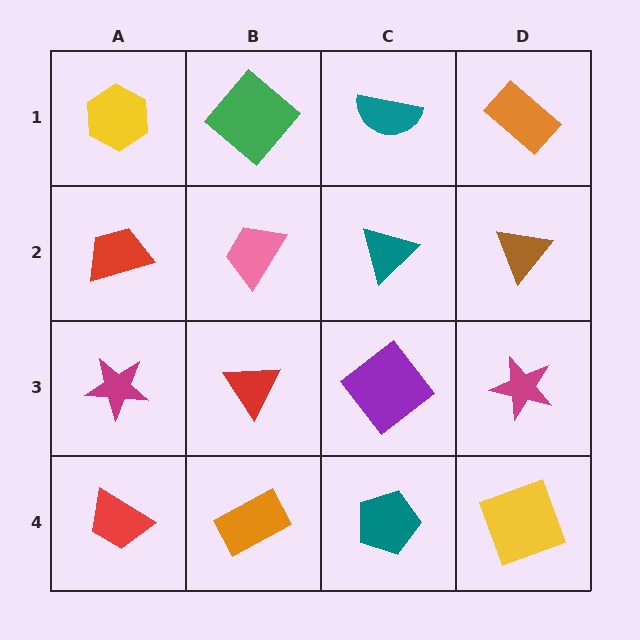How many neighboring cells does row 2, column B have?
4.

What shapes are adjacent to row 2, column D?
An orange rectangle (row 1, column D), a magenta star (row 3, column D), a teal triangle (row 2, column C).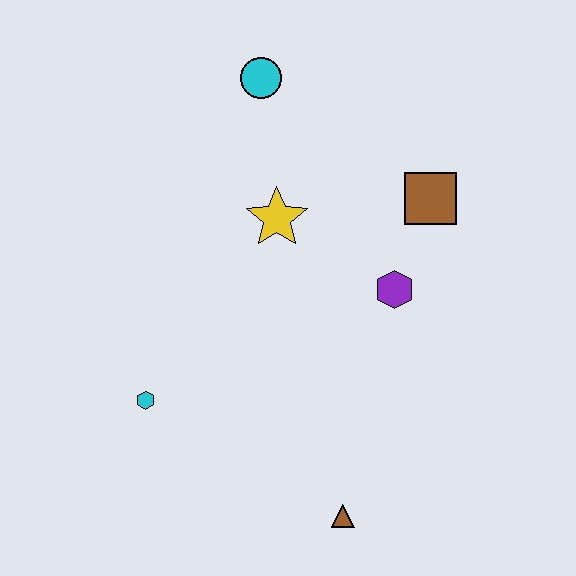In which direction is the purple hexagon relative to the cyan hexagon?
The purple hexagon is to the right of the cyan hexagon.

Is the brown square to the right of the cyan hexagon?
Yes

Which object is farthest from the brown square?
The cyan hexagon is farthest from the brown square.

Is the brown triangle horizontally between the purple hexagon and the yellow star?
Yes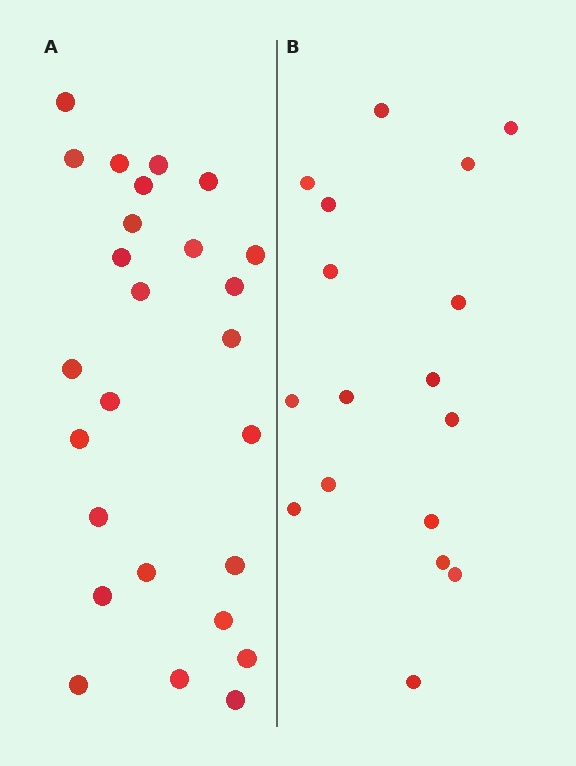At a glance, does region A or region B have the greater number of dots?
Region A (the left region) has more dots.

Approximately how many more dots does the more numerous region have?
Region A has roughly 8 or so more dots than region B.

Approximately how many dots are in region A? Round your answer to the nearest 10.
About 30 dots. (The exact count is 26, which rounds to 30.)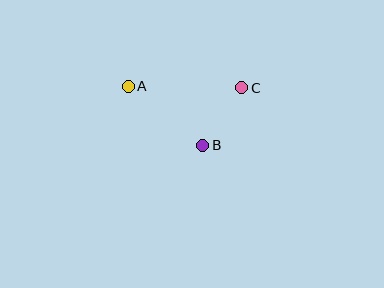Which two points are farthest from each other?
Points A and C are farthest from each other.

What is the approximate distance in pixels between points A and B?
The distance between A and B is approximately 95 pixels.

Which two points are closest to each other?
Points B and C are closest to each other.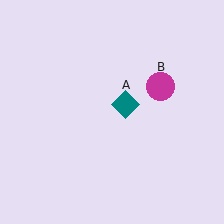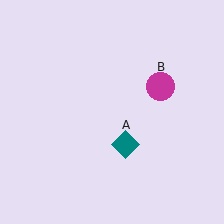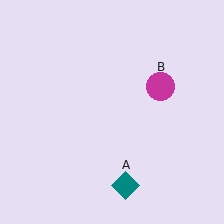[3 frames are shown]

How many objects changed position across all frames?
1 object changed position: teal diamond (object A).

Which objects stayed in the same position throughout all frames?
Magenta circle (object B) remained stationary.